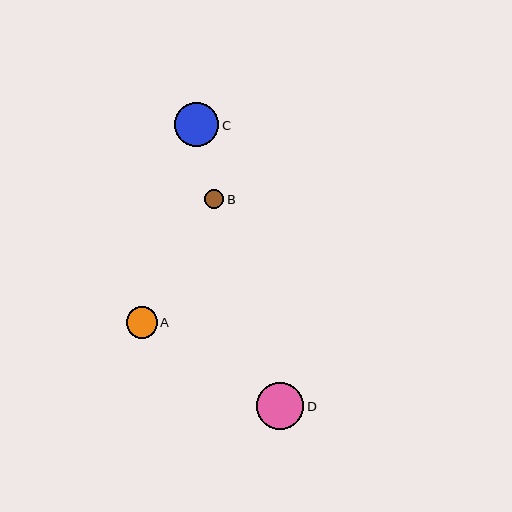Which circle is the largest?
Circle D is the largest with a size of approximately 48 pixels.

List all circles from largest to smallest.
From largest to smallest: D, C, A, B.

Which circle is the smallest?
Circle B is the smallest with a size of approximately 19 pixels.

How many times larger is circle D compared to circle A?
Circle D is approximately 1.5 times the size of circle A.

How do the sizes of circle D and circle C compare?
Circle D and circle C are approximately the same size.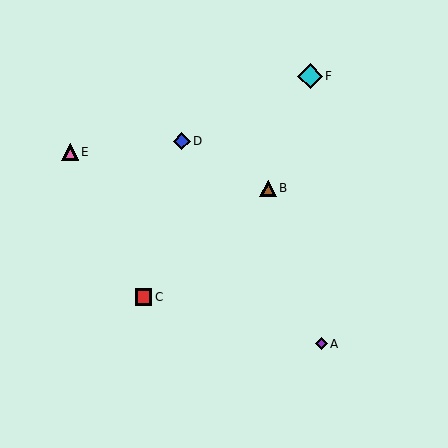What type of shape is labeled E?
Shape E is a pink triangle.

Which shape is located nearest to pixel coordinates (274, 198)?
The brown triangle (labeled B) at (268, 188) is nearest to that location.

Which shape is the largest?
The cyan diamond (labeled F) is the largest.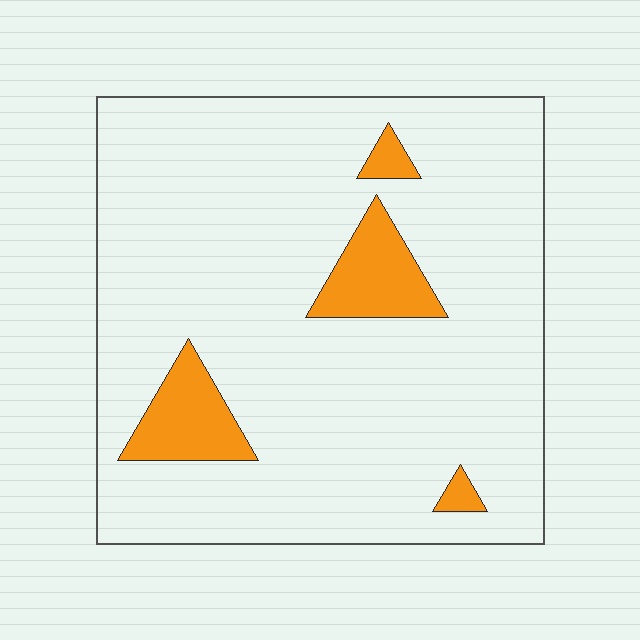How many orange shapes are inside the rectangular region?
4.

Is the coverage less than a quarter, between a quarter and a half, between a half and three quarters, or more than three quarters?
Less than a quarter.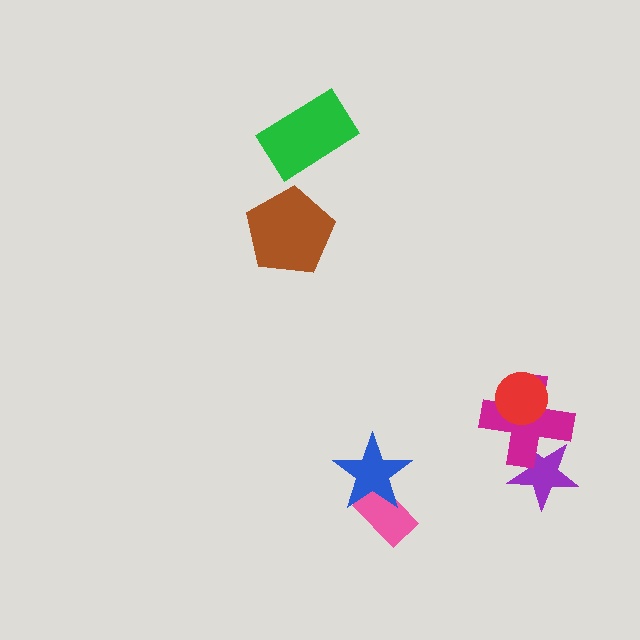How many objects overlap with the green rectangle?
0 objects overlap with the green rectangle.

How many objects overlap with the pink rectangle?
1 object overlaps with the pink rectangle.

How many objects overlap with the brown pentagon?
0 objects overlap with the brown pentagon.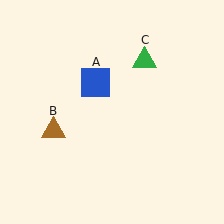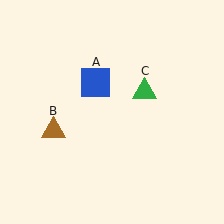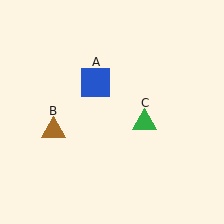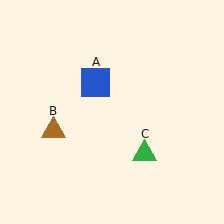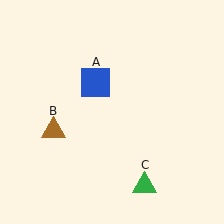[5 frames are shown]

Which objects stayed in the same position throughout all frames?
Blue square (object A) and brown triangle (object B) remained stationary.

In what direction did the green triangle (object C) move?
The green triangle (object C) moved down.